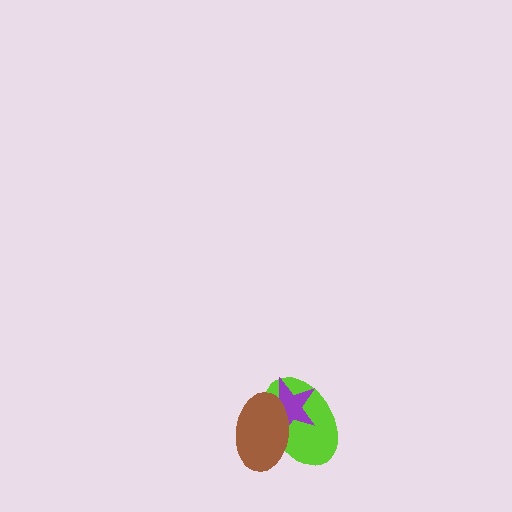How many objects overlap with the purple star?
2 objects overlap with the purple star.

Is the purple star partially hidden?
Yes, it is partially covered by another shape.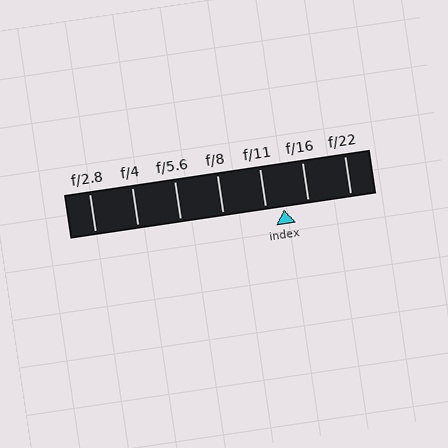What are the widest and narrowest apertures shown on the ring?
The widest aperture shown is f/2.8 and the narrowest is f/22.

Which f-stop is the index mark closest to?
The index mark is closest to f/11.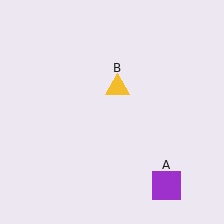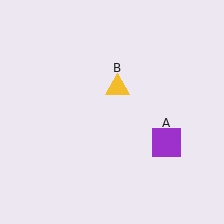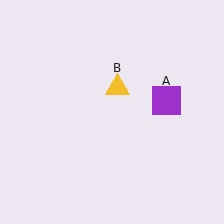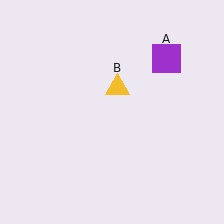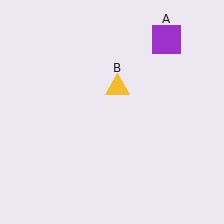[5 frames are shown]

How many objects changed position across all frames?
1 object changed position: purple square (object A).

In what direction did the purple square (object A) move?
The purple square (object A) moved up.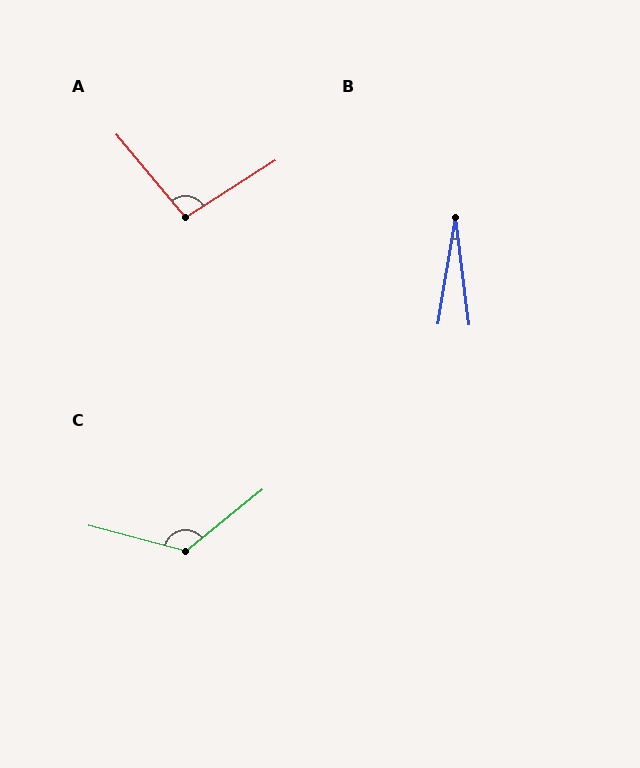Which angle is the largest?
C, at approximately 127 degrees.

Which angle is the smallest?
B, at approximately 16 degrees.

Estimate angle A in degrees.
Approximately 97 degrees.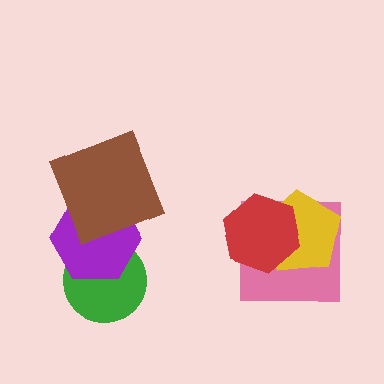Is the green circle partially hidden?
Yes, it is partially covered by another shape.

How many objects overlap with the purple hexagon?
2 objects overlap with the purple hexagon.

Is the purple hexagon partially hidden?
Yes, it is partially covered by another shape.